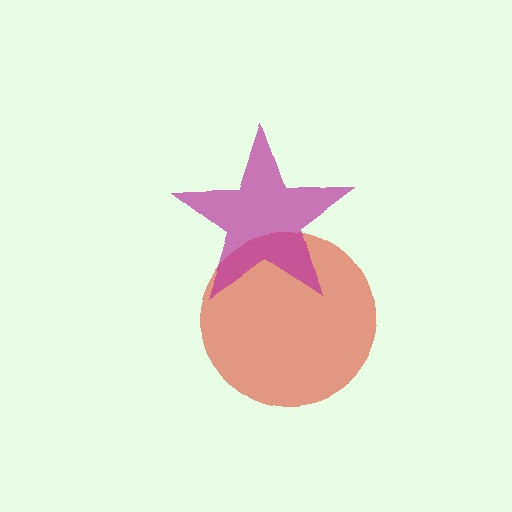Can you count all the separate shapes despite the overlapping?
Yes, there are 2 separate shapes.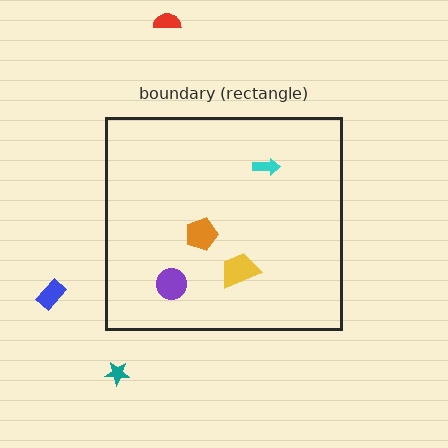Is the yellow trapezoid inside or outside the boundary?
Inside.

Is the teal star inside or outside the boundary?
Outside.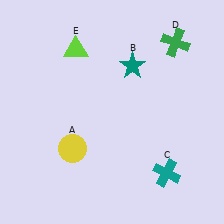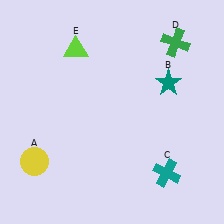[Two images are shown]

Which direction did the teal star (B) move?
The teal star (B) moved right.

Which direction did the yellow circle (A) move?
The yellow circle (A) moved left.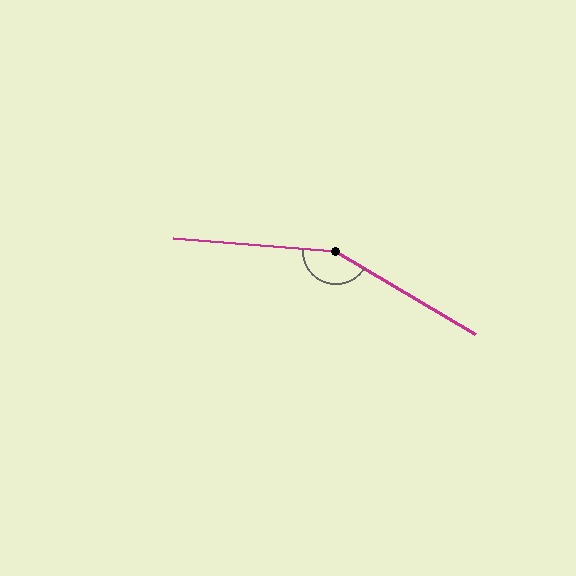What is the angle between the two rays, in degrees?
Approximately 154 degrees.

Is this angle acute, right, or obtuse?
It is obtuse.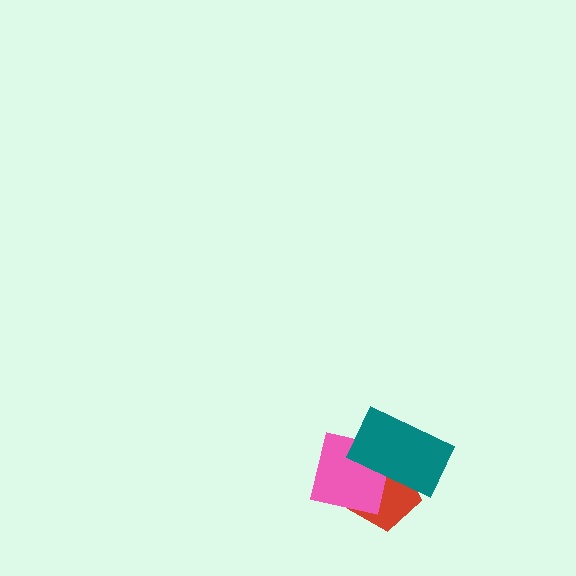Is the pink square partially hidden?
Yes, it is partially covered by another shape.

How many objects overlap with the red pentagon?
2 objects overlap with the red pentagon.